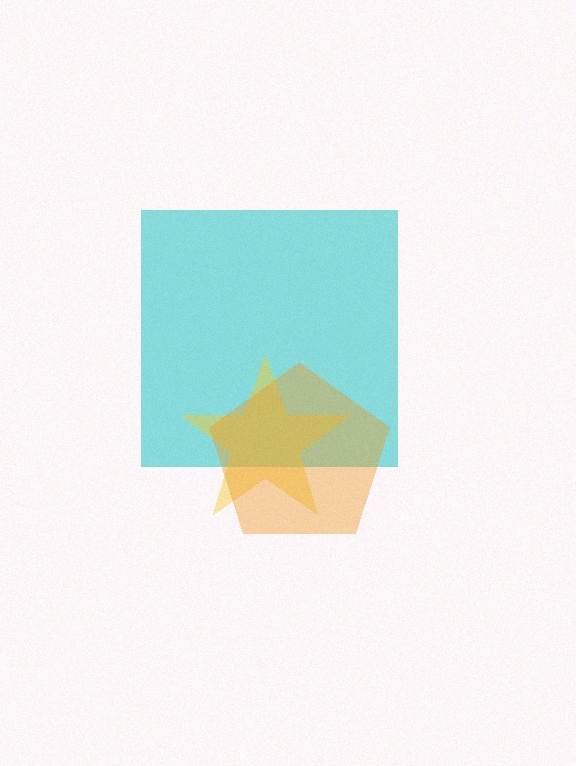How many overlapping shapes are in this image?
There are 3 overlapping shapes in the image.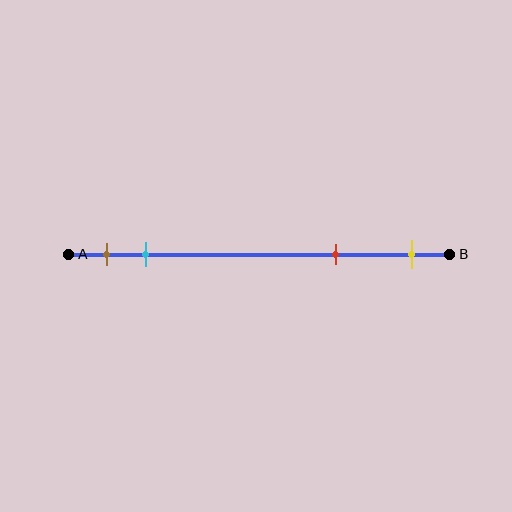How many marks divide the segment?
There are 4 marks dividing the segment.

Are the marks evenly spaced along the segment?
No, the marks are not evenly spaced.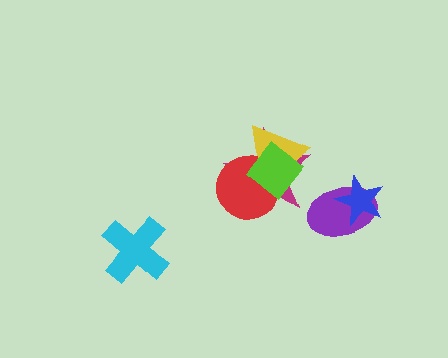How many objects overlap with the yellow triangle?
3 objects overlap with the yellow triangle.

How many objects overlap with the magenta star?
3 objects overlap with the magenta star.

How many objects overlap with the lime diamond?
3 objects overlap with the lime diamond.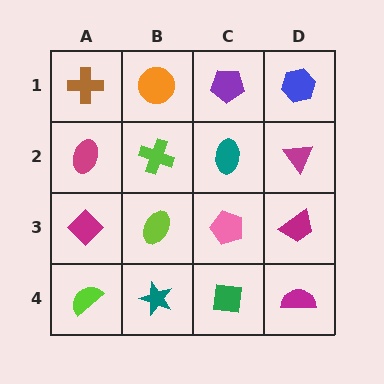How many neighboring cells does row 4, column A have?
2.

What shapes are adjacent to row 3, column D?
A magenta triangle (row 2, column D), a magenta semicircle (row 4, column D), a pink pentagon (row 3, column C).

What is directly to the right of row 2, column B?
A teal ellipse.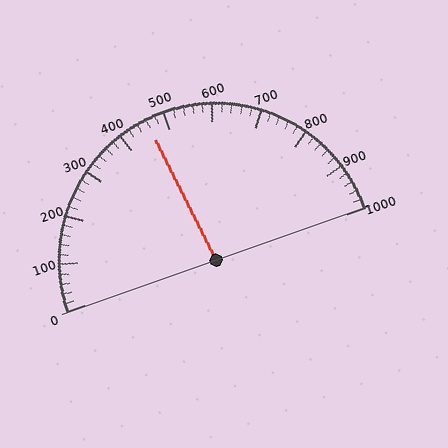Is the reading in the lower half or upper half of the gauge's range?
The reading is in the lower half of the range (0 to 1000).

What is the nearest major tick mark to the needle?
The nearest major tick mark is 500.